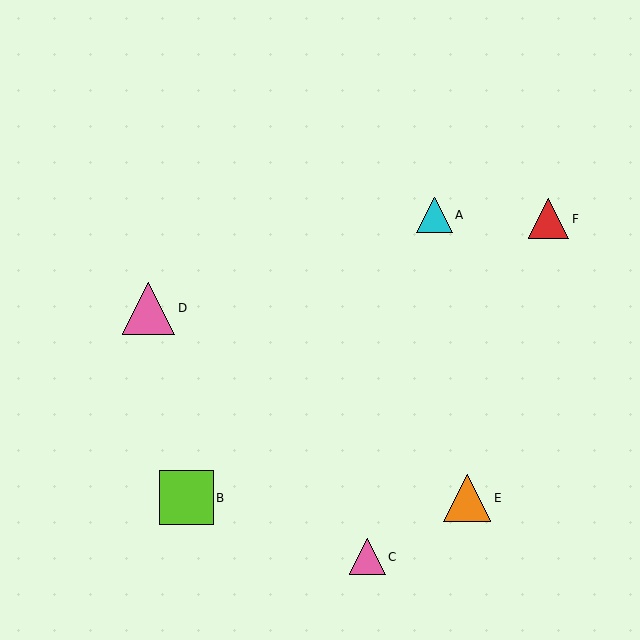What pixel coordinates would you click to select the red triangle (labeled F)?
Click at (549, 219) to select the red triangle F.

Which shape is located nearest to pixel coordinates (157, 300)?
The pink triangle (labeled D) at (149, 308) is nearest to that location.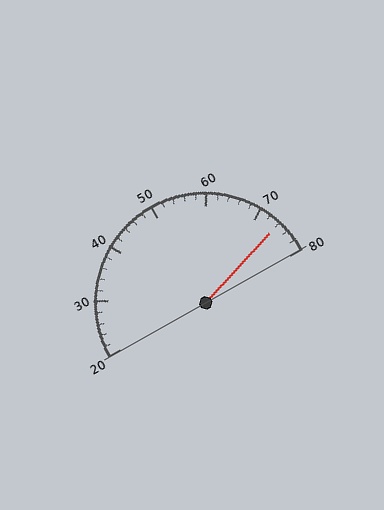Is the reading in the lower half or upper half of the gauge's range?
The reading is in the upper half of the range (20 to 80).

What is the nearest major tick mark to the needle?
The nearest major tick mark is 70.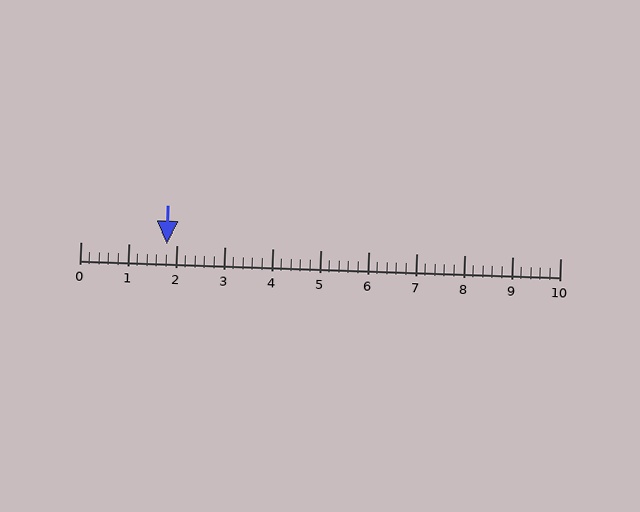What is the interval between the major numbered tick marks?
The major tick marks are spaced 1 units apart.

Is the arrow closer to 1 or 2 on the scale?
The arrow is closer to 2.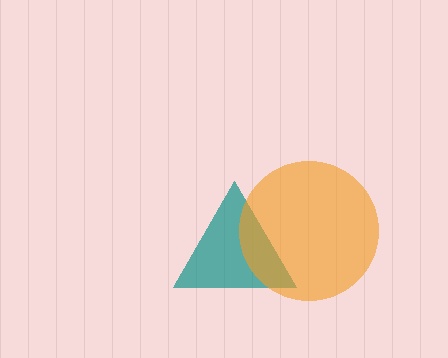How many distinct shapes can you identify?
There are 2 distinct shapes: a teal triangle, an orange circle.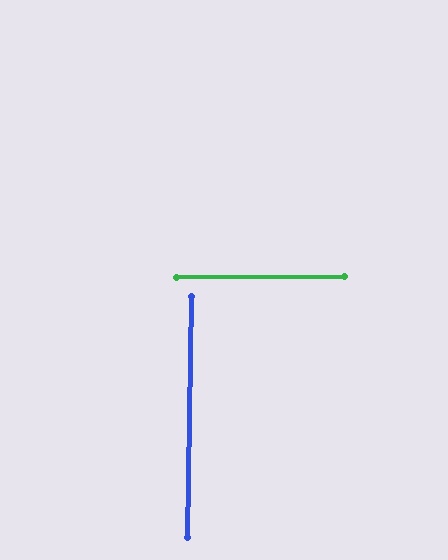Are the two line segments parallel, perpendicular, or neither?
Perpendicular — they meet at approximately 89°.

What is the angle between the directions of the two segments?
Approximately 89 degrees.